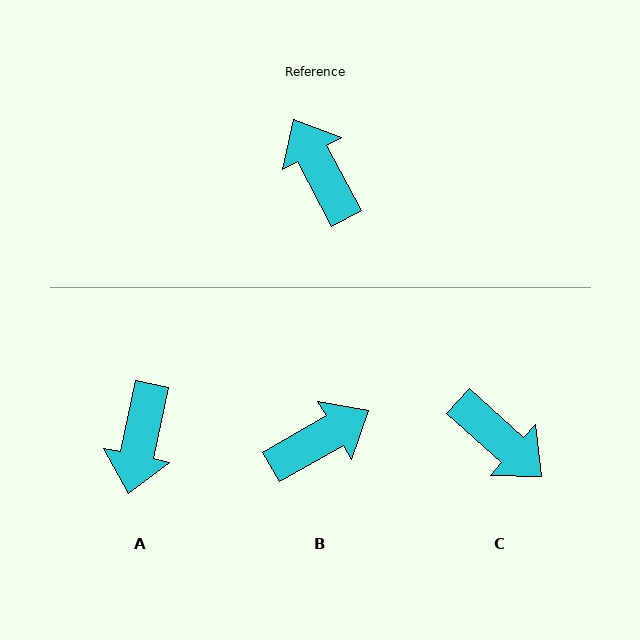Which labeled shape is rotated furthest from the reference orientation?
C, about 160 degrees away.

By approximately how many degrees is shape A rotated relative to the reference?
Approximately 140 degrees counter-clockwise.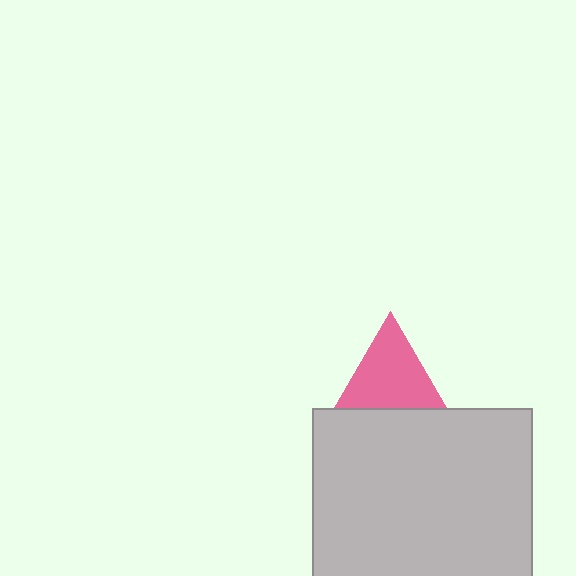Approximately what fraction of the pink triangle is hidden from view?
Roughly 34% of the pink triangle is hidden behind the light gray square.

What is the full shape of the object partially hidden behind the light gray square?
The partially hidden object is a pink triangle.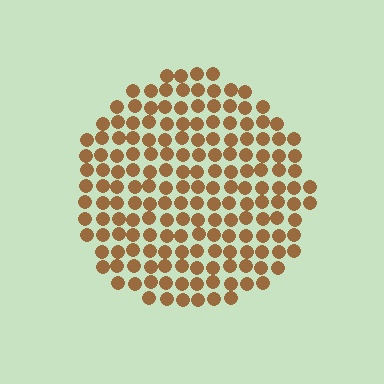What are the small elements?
The small elements are circles.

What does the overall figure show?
The overall figure shows a circle.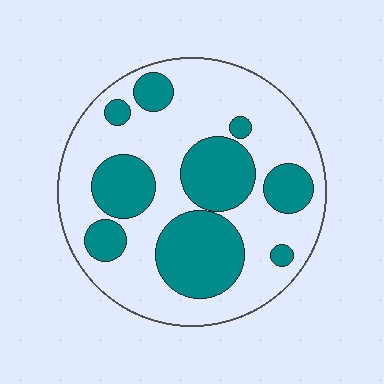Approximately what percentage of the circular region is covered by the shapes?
Approximately 35%.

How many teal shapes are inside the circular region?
9.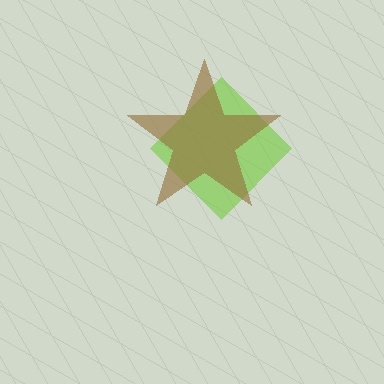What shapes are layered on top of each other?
The layered shapes are: a lime diamond, a brown star.